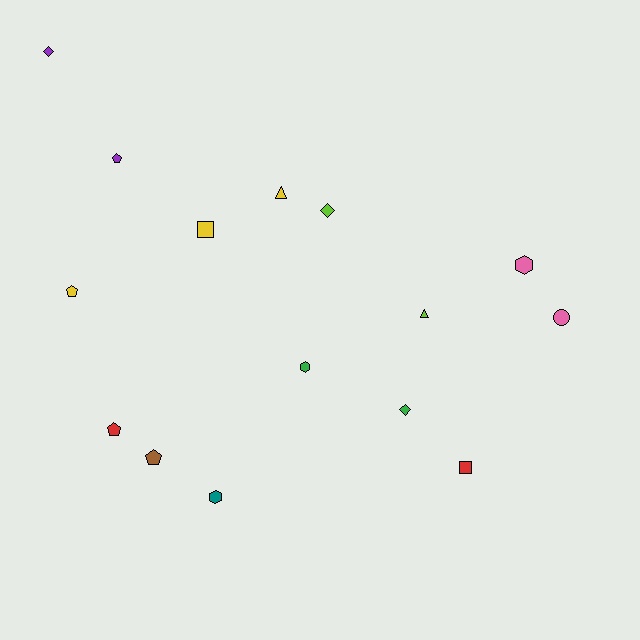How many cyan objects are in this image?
There are no cyan objects.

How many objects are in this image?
There are 15 objects.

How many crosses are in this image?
There are no crosses.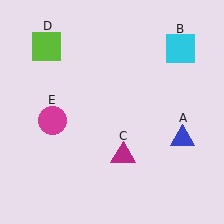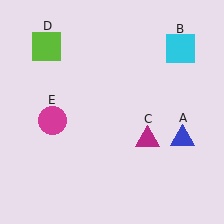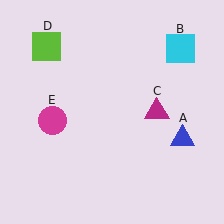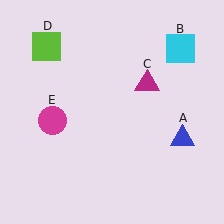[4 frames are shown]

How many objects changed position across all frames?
1 object changed position: magenta triangle (object C).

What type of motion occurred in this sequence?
The magenta triangle (object C) rotated counterclockwise around the center of the scene.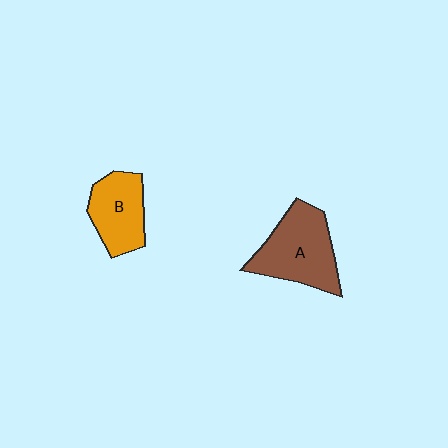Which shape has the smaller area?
Shape B (orange).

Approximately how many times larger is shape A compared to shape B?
Approximately 1.4 times.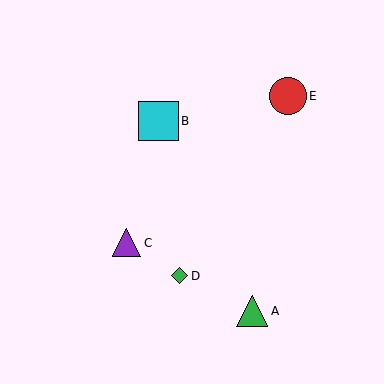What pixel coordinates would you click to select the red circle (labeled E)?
Click at (288, 96) to select the red circle E.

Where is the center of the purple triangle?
The center of the purple triangle is at (127, 243).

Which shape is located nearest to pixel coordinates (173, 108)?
The cyan square (labeled B) at (159, 121) is nearest to that location.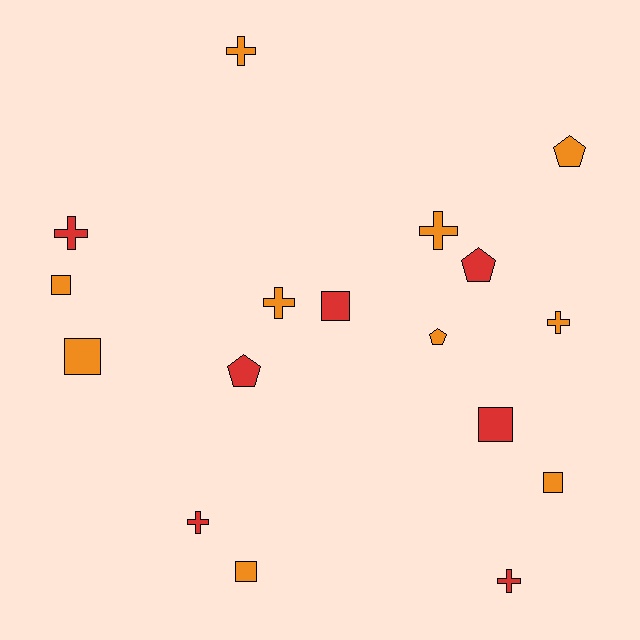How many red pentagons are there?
There are 2 red pentagons.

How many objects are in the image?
There are 17 objects.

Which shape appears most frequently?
Cross, with 7 objects.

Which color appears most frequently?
Orange, with 10 objects.